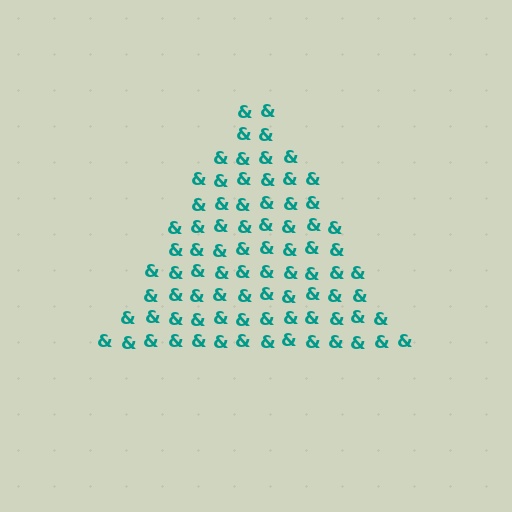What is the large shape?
The large shape is a triangle.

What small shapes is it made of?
It is made of small ampersands.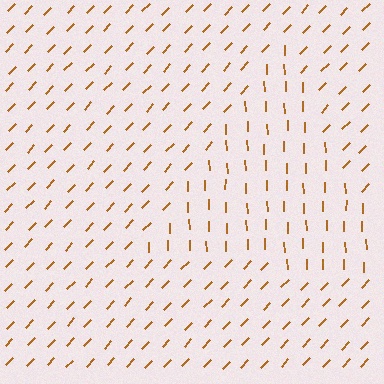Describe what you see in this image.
The image is filled with small brown line segments. A triangle region in the image has lines oriented differently from the surrounding lines, creating a visible texture boundary.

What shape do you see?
I see a triangle.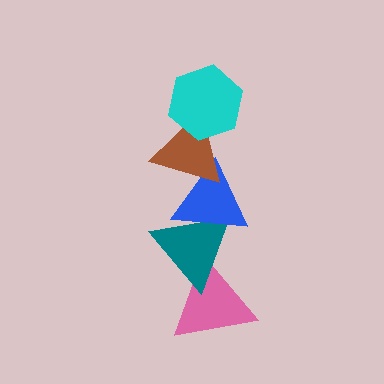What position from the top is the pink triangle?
The pink triangle is 5th from the top.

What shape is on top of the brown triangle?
The cyan hexagon is on top of the brown triangle.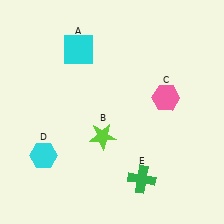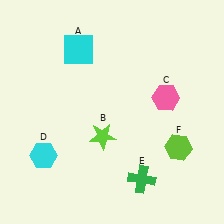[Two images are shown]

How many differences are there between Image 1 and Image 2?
There is 1 difference between the two images.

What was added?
A lime hexagon (F) was added in Image 2.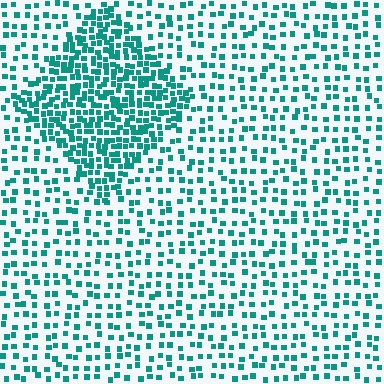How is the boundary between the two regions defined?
The boundary is defined by a change in element density (approximately 2.3x ratio). All elements are the same color, size, and shape.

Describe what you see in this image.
The image contains small teal elements arranged at two different densities. A diamond-shaped region is visible where the elements are more densely packed than the surrounding area.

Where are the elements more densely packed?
The elements are more densely packed inside the diamond boundary.